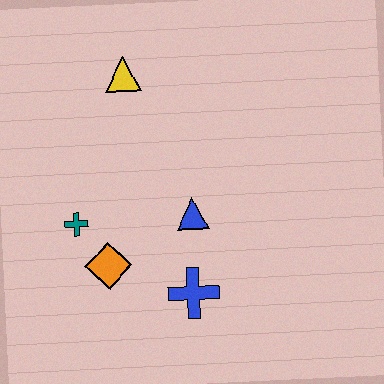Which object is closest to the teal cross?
The orange diamond is closest to the teal cross.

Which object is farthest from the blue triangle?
The yellow triangle is farthest from the blue triangle.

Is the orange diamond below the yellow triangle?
Yes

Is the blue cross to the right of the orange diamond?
Yes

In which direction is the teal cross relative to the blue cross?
The teal cross is to the left of the blue cross.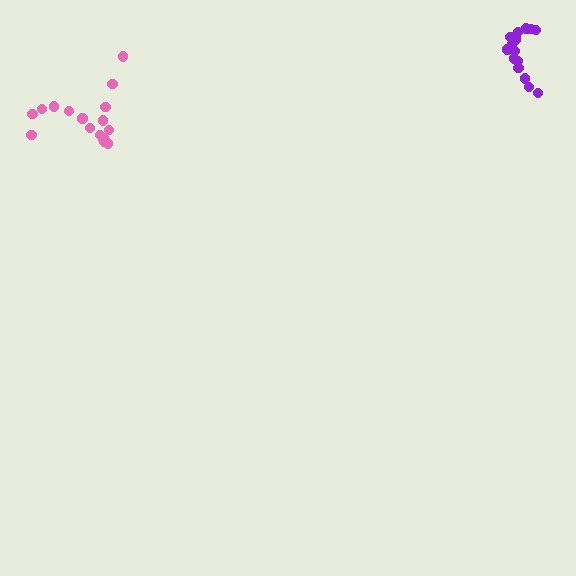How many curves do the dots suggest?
There are 2 distinct paths.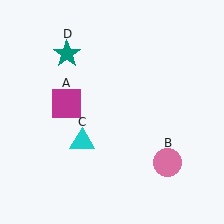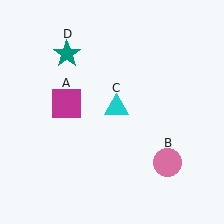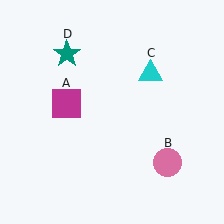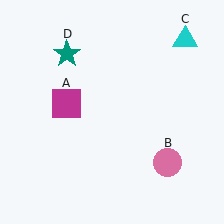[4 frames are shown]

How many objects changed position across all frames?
1 object changed position: cyan triangle (object C).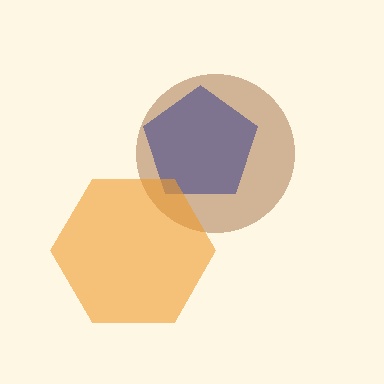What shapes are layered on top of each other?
The layered shapes are: a blue pentagon, a brown circle, an orange hexagon.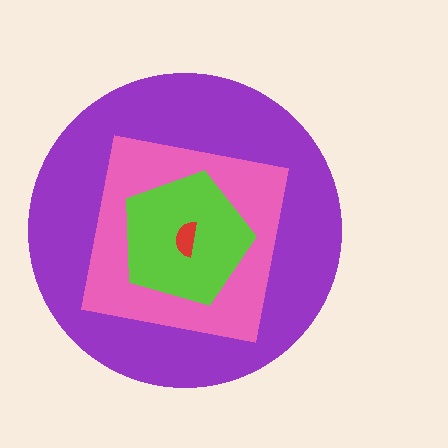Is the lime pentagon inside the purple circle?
Yes.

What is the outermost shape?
The purple circle.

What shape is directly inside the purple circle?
The pink square.